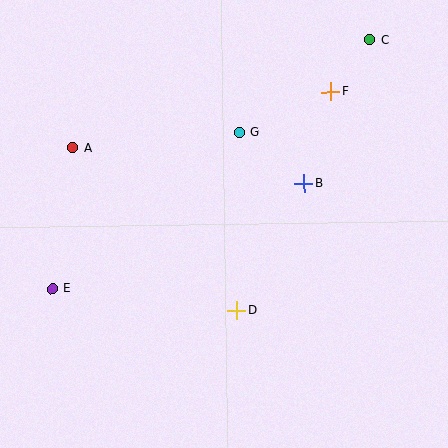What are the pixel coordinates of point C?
Point C is at (370, 40).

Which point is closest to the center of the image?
Point D at (237, 310) is closest to the center.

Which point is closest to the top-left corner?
Point A is closest to the top-left corner.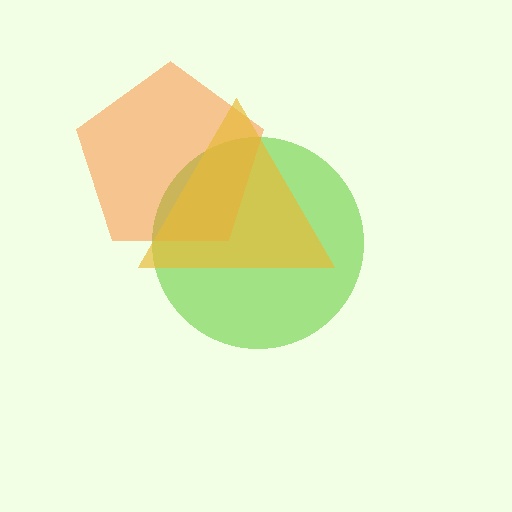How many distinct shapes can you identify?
There are 3 distinct shapes: a lime circle, an orange pentagon, a yellow triangle.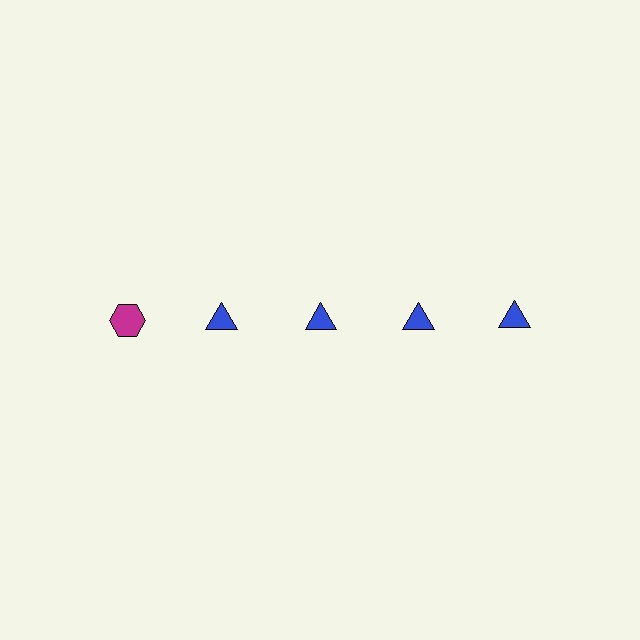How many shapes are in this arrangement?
There are 5 shapes arranged in a grid pattern.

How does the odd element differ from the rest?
It differs in both color (magenta instead of blue) and shape (hexagon instead of triangle).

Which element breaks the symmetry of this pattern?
The magenta hexagon in the top row, leftmost column breaks the symmetry. All other shapes are blue triangles.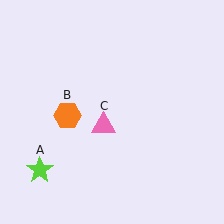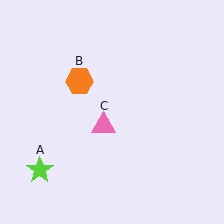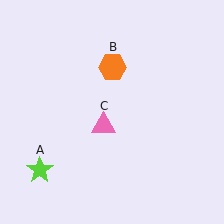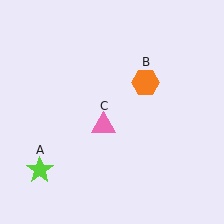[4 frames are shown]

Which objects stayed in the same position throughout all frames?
Lime star (object A) and pink triangle (object C) remained stationary.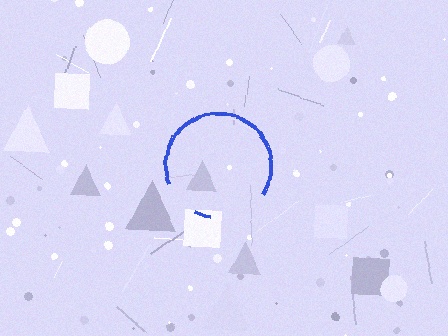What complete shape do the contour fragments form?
The contour fragments form a circle.